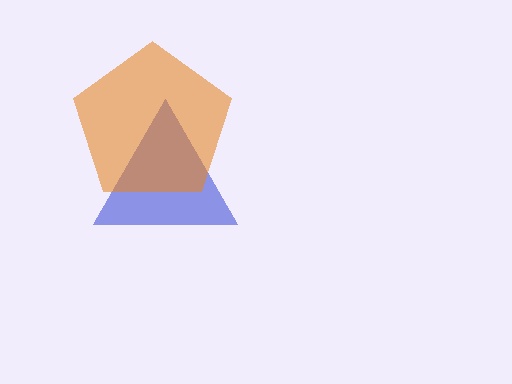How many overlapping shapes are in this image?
There are 2 overlapping shapes in the image.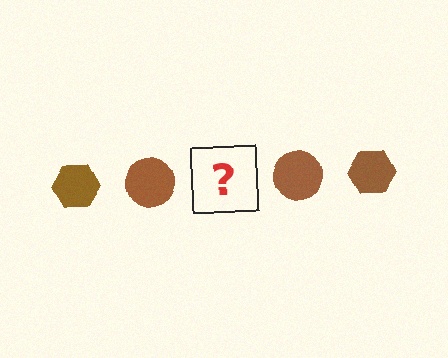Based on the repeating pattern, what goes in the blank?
The blank should be a brown hexagon.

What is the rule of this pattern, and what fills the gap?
The rule is that the pattern cycles through hexagon, circle shapes in brown. The gap should be filled with a brown hexagon.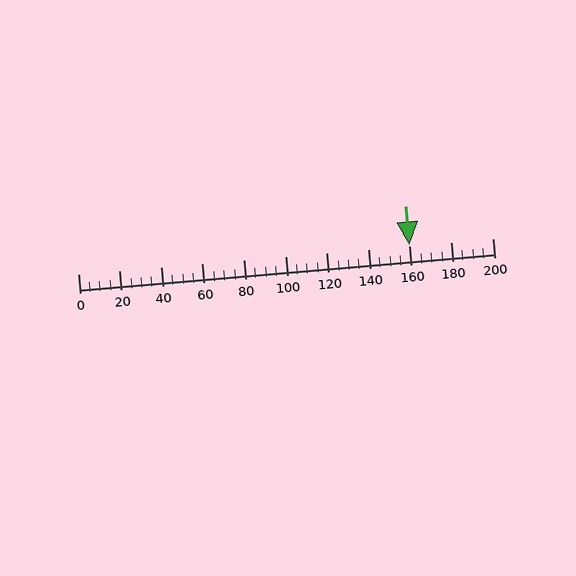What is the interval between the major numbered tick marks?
The major tick marks are spaced 20 units apart.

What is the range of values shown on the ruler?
The ruler shows values from 0 to 200.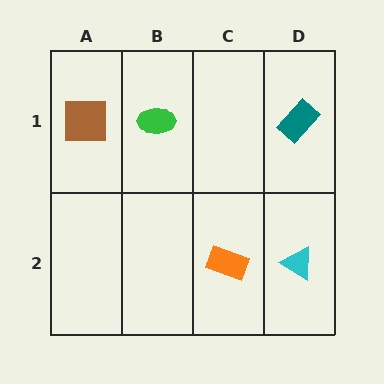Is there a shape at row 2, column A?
No, that cell is empty.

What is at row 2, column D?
A cyan triangle.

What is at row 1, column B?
A green ellipse.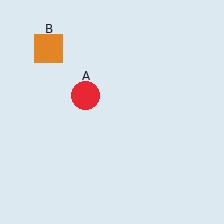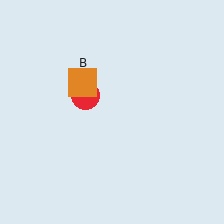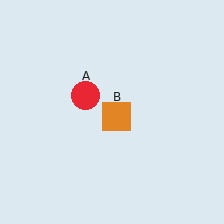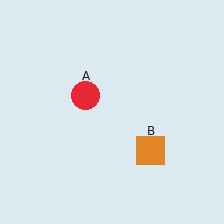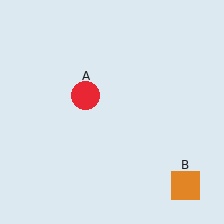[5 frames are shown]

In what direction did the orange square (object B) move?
The orange square (object B) moved down and to the right.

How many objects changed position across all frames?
1 object changed position: orange square (object B).